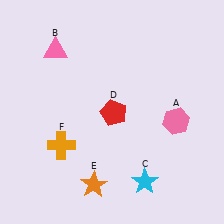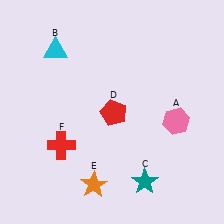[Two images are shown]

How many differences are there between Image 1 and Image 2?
There are 3 differences between the two images.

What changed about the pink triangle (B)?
In Image 1, B is pink. In Image 2, it changed to cyan.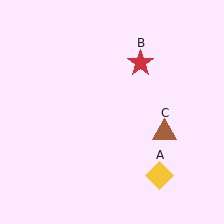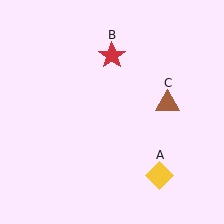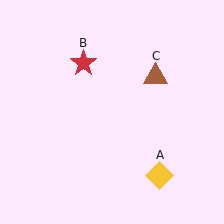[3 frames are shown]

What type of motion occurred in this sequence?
The red star (object B), brown triangle (object C) rotated counterclockwise around the center of the scene.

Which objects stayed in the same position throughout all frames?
Yellow diamond (object A) remained stationary.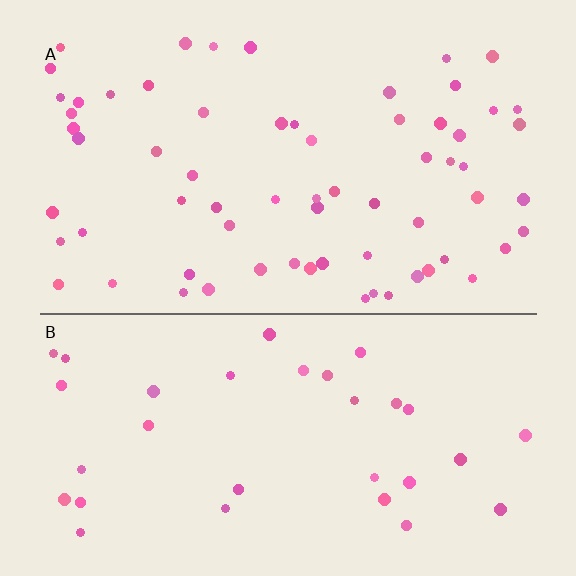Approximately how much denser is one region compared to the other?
Approximately 2.0× — region A over region B.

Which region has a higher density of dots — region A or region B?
A (the top).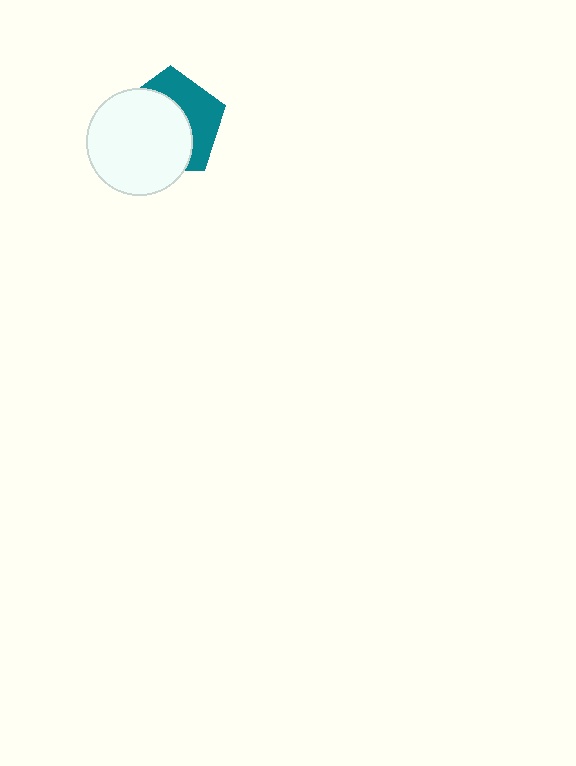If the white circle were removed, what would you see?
You would see the complete teal pentagon.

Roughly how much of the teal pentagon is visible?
A small part of it is visible (roughly 40%).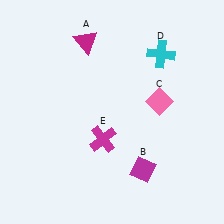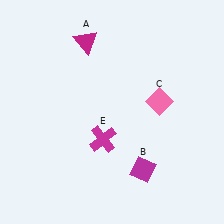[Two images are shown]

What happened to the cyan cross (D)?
The cyan cross (D) was removed in Image 2. It was in the top-right area of Image 1.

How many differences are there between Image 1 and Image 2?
There is 1 difference between the two images.